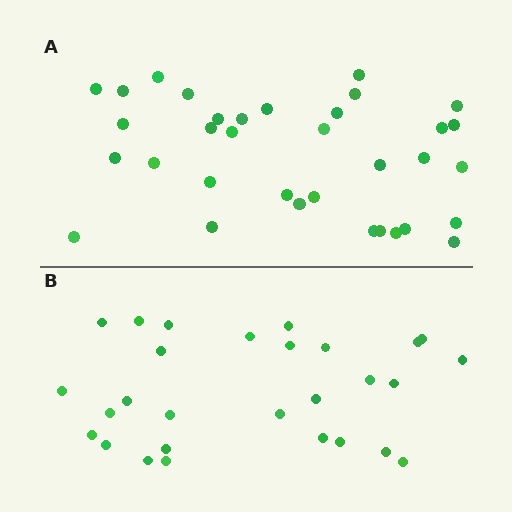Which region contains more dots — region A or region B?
Region A (the top region) has more dots.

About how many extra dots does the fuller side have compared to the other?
Region A has about 6 more dots than region B.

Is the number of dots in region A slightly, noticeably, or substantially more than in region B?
Region A has only slightly more — the two regions are fairly close. The ratio is roughly 1.2 to 1.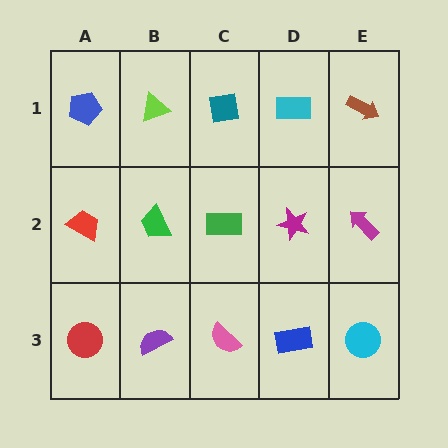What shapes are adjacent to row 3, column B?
A green trapezoid (row 2, column B), a red circle (row 3, column A), a pink semicircle (row 3, column C).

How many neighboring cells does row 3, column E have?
2.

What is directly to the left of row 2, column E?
A magenta star.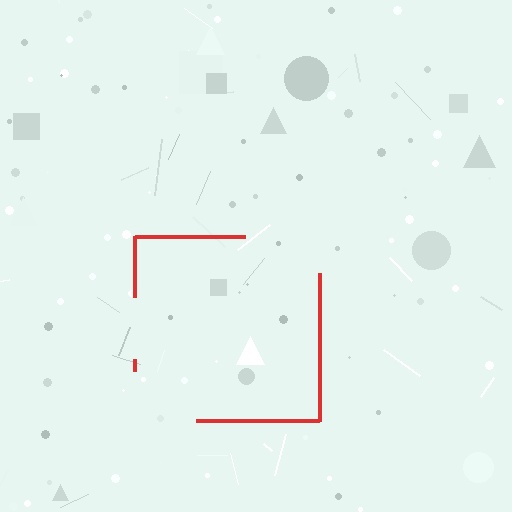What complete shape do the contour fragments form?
The contour fragments form a square.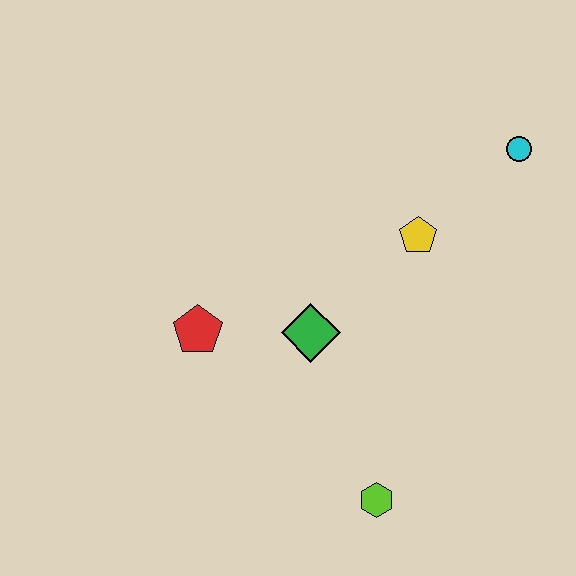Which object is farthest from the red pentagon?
The cyan circle is farthest from the red pentagon.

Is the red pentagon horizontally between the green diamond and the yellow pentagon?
No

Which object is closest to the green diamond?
The red pentagon is closest to the green diamond.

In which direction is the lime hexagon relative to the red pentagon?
The lime hexagon is to the right of the red pentagon.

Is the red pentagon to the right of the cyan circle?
No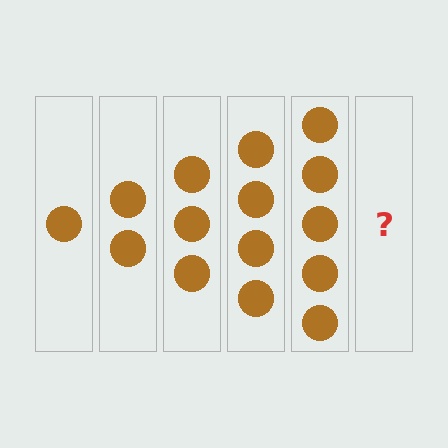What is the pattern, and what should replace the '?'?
The pattern is that each step adds one more circle. The '?' should be 6 circles.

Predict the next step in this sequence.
The next step is 6 circles.